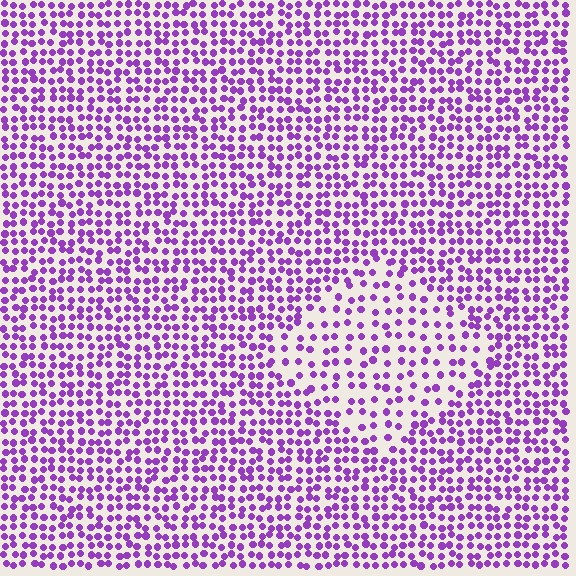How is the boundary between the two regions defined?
The boundary is defined by a change in element density (approximately 1.8x ratio). All elements are the same color, size, and shape.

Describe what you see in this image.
The image contains small purple elements arranged at two different densities. A diamond-shaped region is visible where the elements are less densely packed than the surrounding area.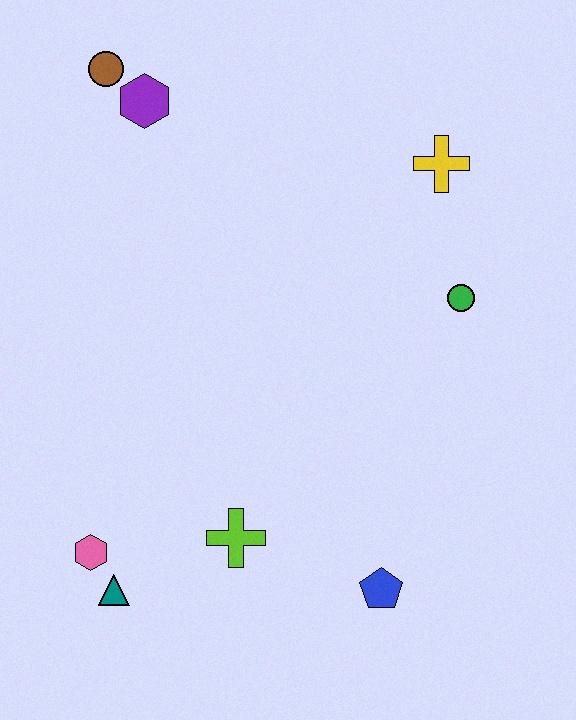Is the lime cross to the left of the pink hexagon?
No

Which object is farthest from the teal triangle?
The yellow cross is farthest from the teal triangle.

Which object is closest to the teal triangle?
The pink hexagon is closest to the teal triangle.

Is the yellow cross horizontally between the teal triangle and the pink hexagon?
No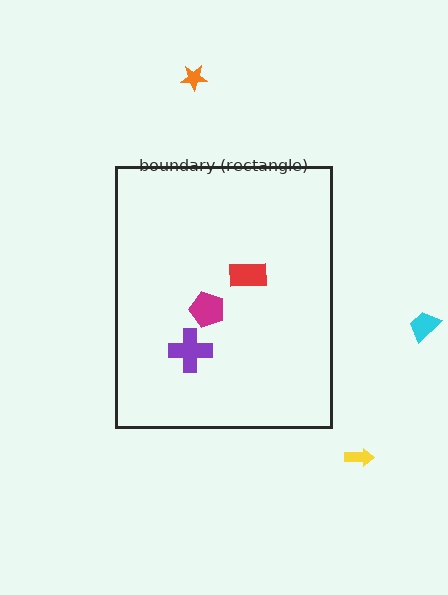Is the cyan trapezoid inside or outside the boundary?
Outside.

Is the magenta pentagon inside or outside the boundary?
Inside.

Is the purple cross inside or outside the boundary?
Inside.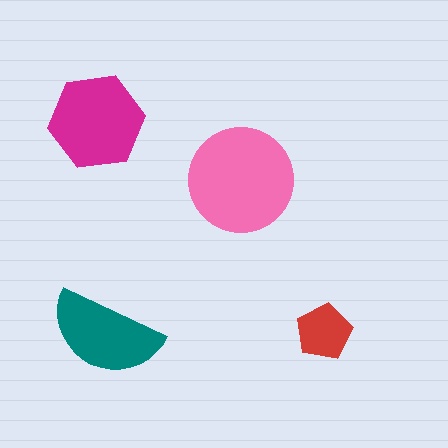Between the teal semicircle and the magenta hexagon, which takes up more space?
The magenta hexagon.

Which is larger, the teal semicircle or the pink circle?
The pink circle.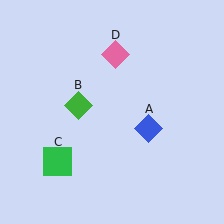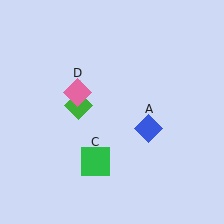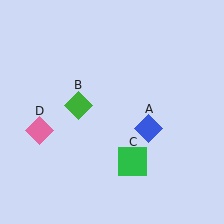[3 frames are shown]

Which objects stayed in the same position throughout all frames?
Blue diamond (object A) and green diamond (object B) remained stationary.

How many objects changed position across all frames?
2 objects changed position: green square (object C), pink diamond (object D).